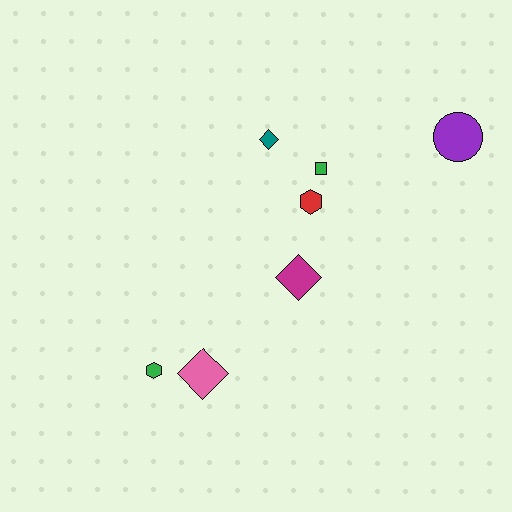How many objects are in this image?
There are 7 objects.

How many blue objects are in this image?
There are no blue objects.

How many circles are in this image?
There is 1 circle.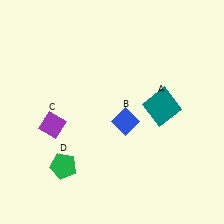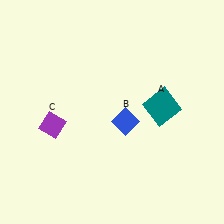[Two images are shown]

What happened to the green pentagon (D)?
The green pentagon (D) was removed in Image 2. It was in the bottom-left area of Image 1.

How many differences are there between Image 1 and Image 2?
There is 1 difference between the two images.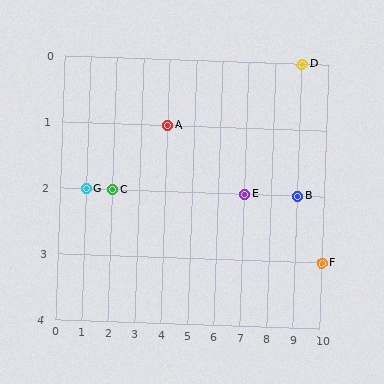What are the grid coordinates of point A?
Point A is at grid coordinates (4, 1).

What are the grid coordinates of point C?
Point C is at grid coordinates (2, 2).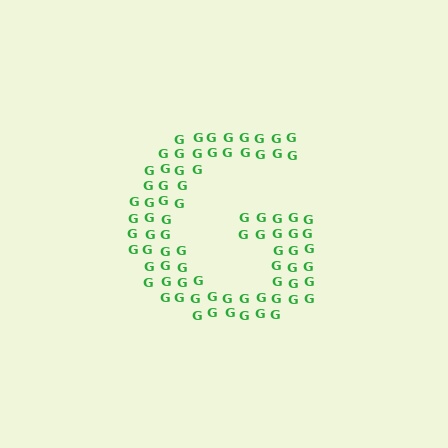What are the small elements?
The small elements are letter G's.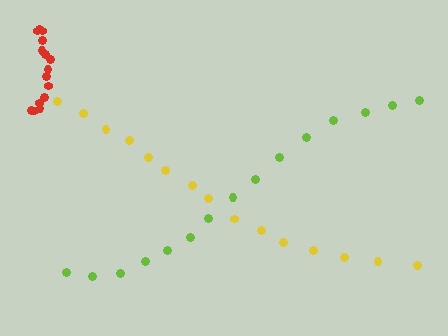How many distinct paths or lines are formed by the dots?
There are 3 distinct paths.